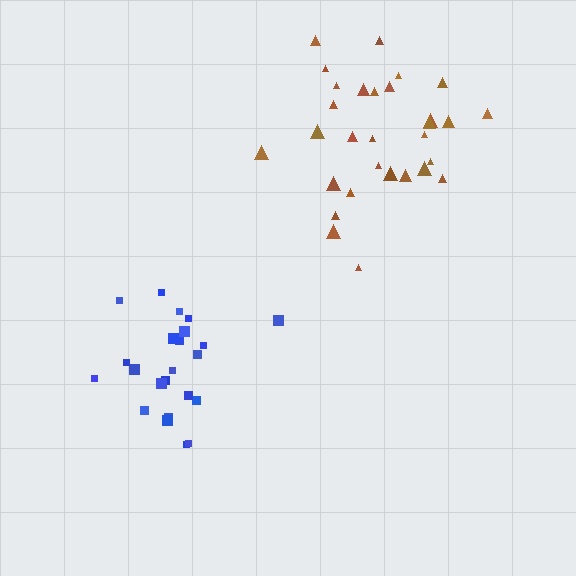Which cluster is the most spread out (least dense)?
Brown.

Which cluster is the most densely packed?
Blue.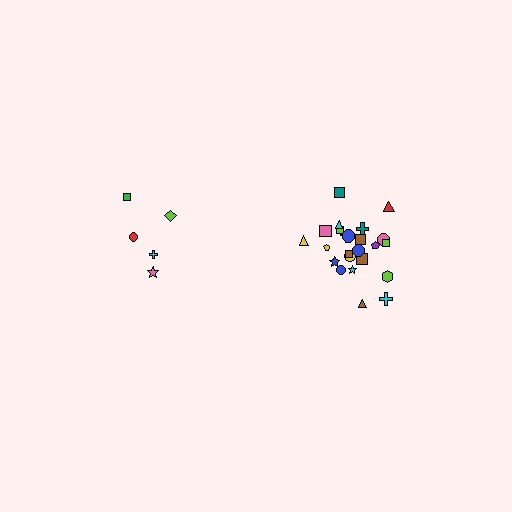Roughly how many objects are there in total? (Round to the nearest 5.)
Roughly 30 objects in total.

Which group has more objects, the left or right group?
The right group.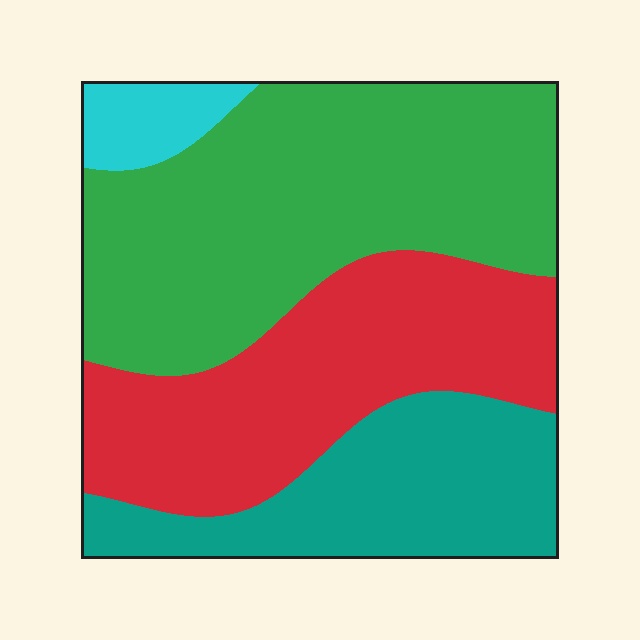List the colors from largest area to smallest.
From largest to smallest: green, red, teal, cyan.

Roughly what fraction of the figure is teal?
Teal takes up about one fifth (1/5) of the figure.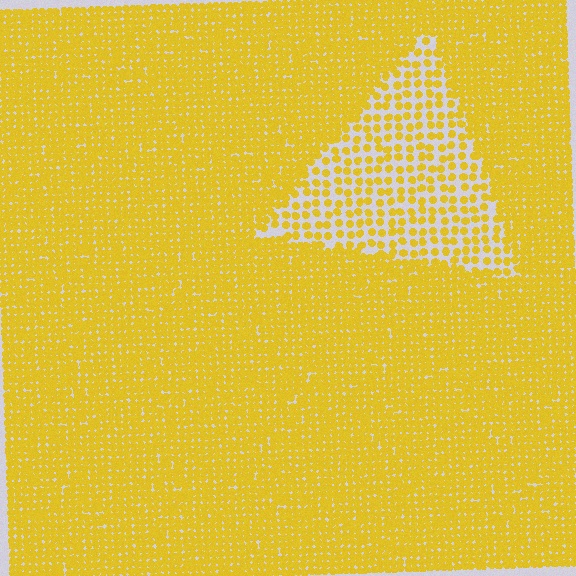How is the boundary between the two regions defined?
The boundary is defined by a change in element density (approximately 2.3x ratio). All elements are the same color, size, and shape.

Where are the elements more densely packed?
The elements are more densely packed outside the triangle boundary.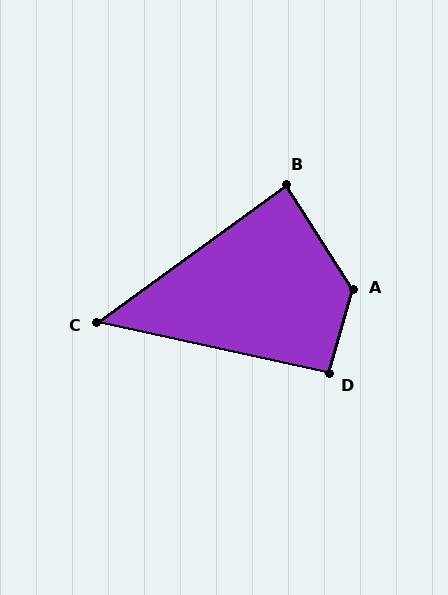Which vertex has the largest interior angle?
A, at approximately 132 degrees.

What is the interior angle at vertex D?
Approximately 94 degrees (approximately right).